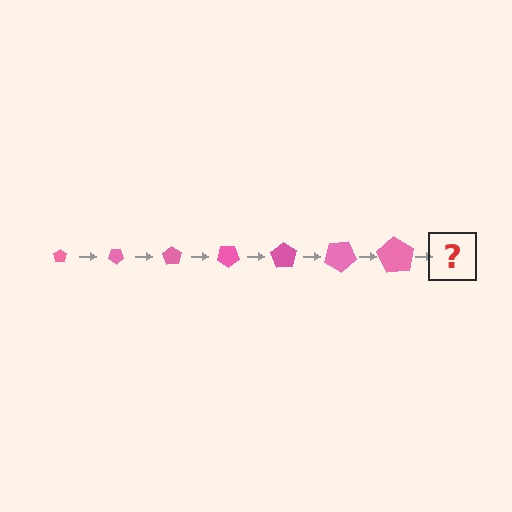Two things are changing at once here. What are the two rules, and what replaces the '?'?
The two rules are that the pentagon grows larger each step and it rotates 35 degrees each step. The '?' should be a pentagon, larger than the previous one and rotated 245 degrees from the start.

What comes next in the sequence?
The next element should be a pentagon, larger than the previous one and rotated 245 degrees from the start.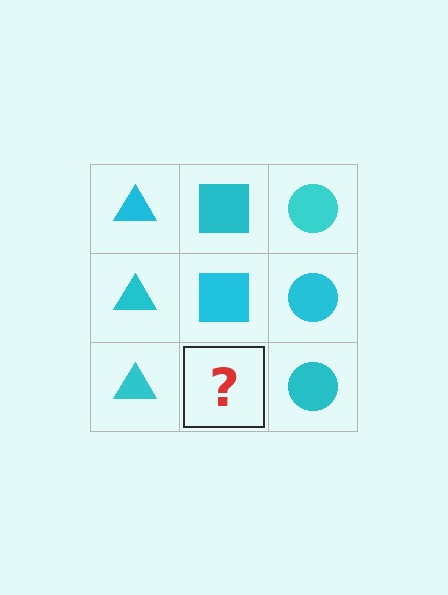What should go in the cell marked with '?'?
The missing cell should contain a cyan square.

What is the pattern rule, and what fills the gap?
The rule is that each column has a consistent shape. The gap should be filled with a cyan square.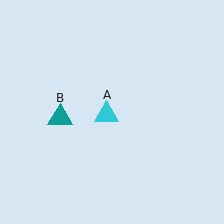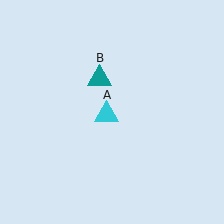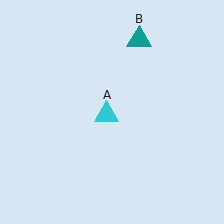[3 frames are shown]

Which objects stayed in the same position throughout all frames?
Cyan triangle (object A) remained stationary.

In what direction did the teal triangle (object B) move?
The teal triangle (object B) moved up and to the right.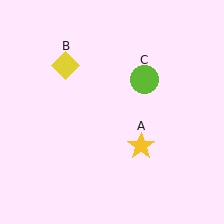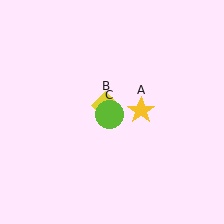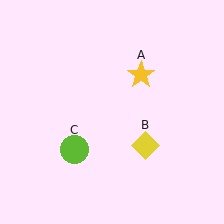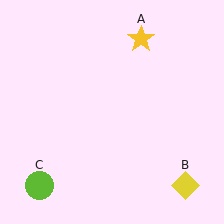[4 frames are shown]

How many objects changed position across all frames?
3 objects changed position: yellow star (object A), yellow diamond (object B), lime circle (object C).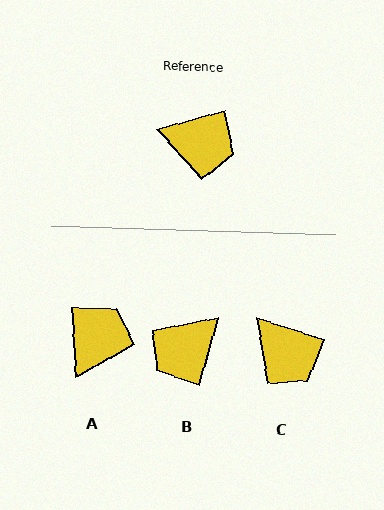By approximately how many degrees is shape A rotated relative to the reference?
Approximately 78 degrees counter-clockwise.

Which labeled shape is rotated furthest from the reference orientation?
B, about 121 degrees away.